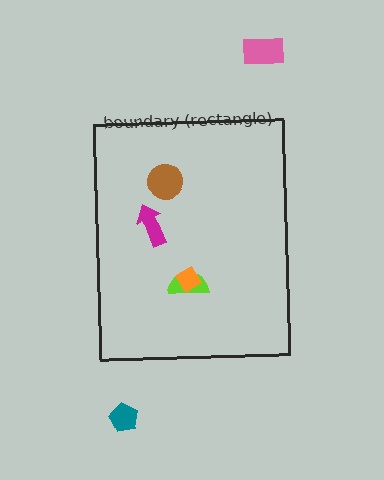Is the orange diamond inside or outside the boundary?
Inside.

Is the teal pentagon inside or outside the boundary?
Outside.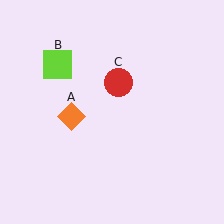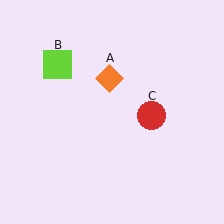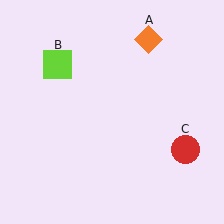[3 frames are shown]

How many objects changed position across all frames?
2 objects changed position: orange diamond (object A), red circle (object C).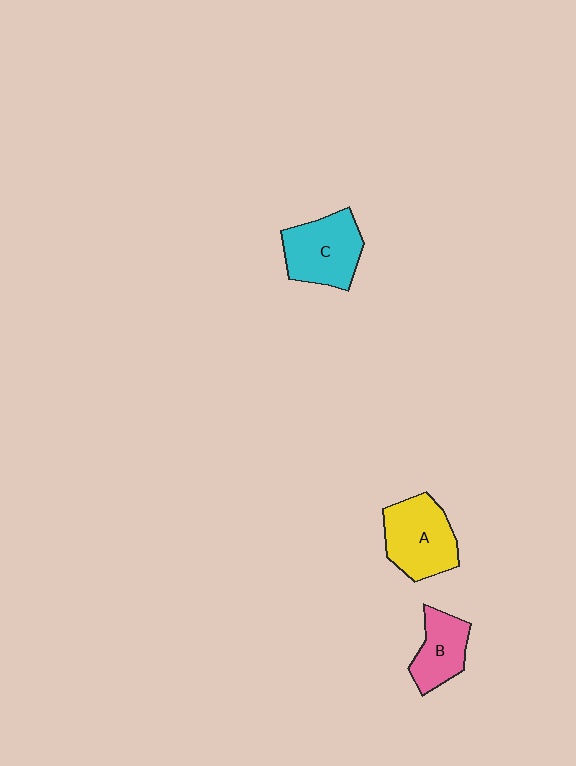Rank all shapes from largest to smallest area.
From largest to smallest: A (yellow), C (cyan), B (pink).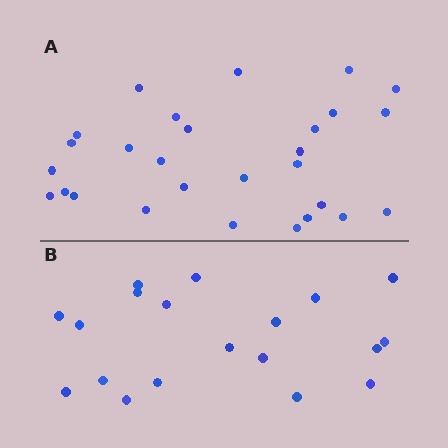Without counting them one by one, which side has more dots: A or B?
Region A (the top region) has more dots.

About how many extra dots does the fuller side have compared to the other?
Region A has roughly 8 or so more dots than region B.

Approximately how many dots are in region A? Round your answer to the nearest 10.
About 30 dots. (The exact count is 28, which rounds to 30.)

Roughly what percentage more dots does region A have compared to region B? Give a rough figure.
About 45% more.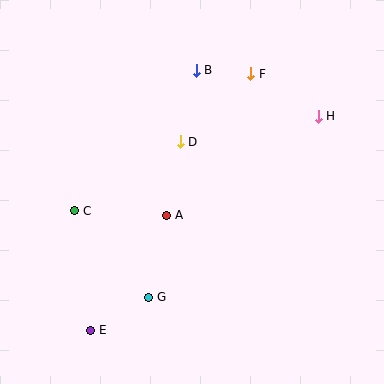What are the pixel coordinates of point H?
Point H is at (318, 116).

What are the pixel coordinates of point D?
Point D is at (180, 142).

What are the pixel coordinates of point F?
Point F is at (251, 74).